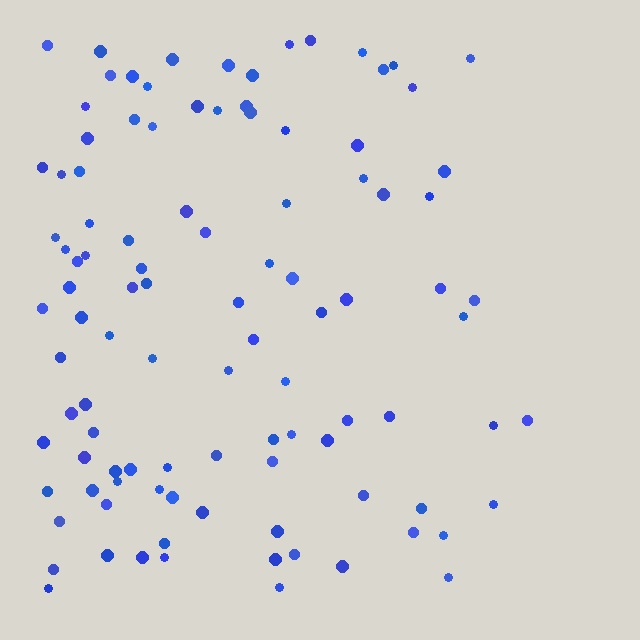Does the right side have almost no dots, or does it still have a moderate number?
Still a moderate number, just noticeably fewer than the left.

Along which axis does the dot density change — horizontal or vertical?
Horizontal.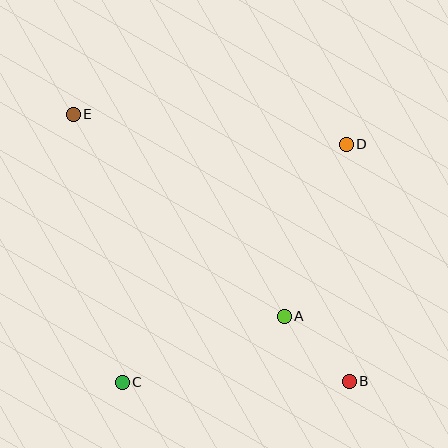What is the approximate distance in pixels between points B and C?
The distance between B and C is approximately 227 pixels.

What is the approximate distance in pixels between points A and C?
The distance between A and C is approximately 175 pixels.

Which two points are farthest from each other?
Points B and E are farthest from each other.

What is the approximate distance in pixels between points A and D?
The distance between A and D is approximately 183 pixels.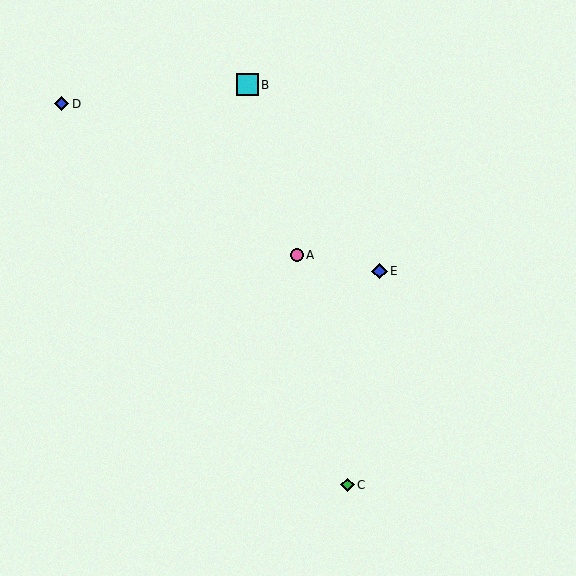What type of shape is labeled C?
Shape C is a green diamond.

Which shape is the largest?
The cyan square (labeled B) is the largest.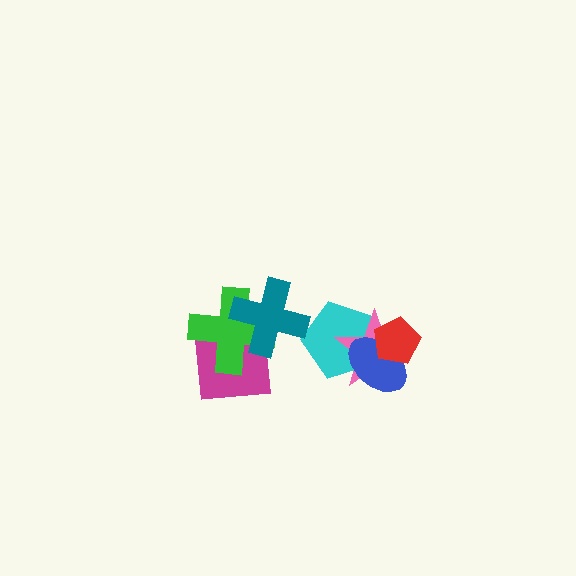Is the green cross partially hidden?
Yes, it is partially covered by another shape.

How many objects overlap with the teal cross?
2 objects overlap with the teal cross.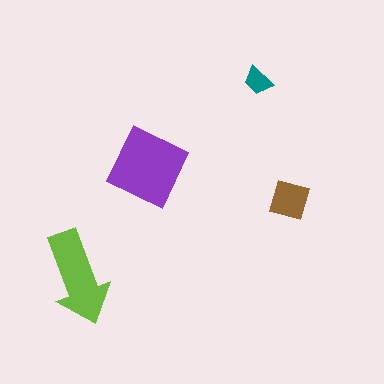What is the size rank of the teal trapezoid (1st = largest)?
4th.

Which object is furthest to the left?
The lime arrow is leftmost.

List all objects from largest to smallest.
The purple square, the lime arrow, the brown diamond, the teal trapezoid.